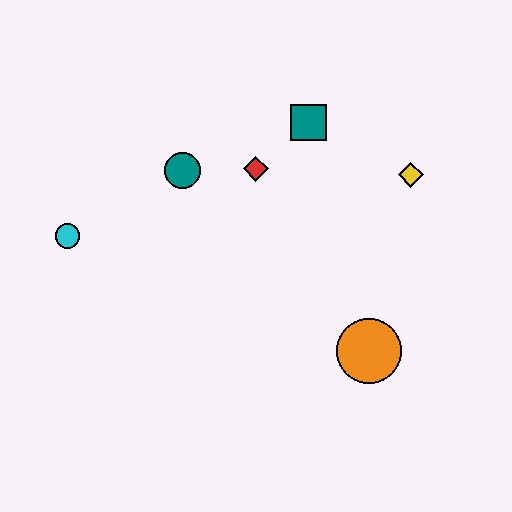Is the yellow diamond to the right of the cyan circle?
Yes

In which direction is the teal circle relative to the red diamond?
The teal circle is to the left of the red diamond.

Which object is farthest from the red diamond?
The orange circle is farthest from the red diamond.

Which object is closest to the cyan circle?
The teal circle is closest to the cyan circle.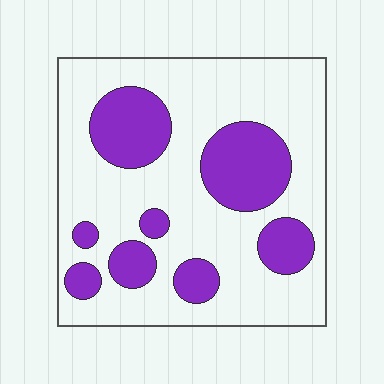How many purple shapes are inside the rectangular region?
8.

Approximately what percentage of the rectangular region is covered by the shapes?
Approximately 30%.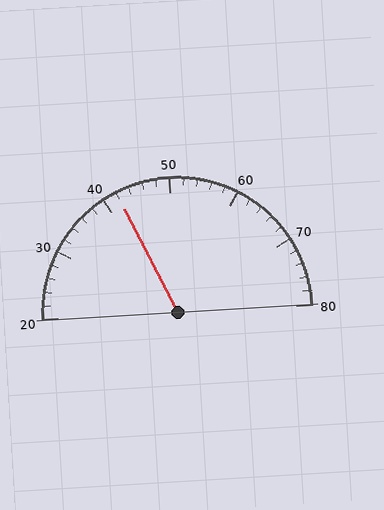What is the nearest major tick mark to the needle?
The nearest major tick mark is 40.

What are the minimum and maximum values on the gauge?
The gauge ranges from 20 to 80.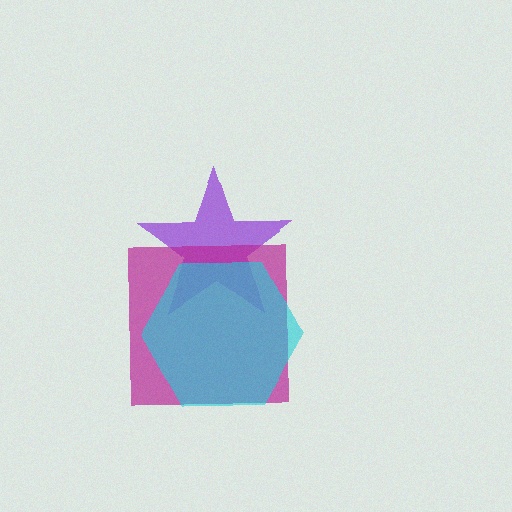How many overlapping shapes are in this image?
There are 3 overlapping shapes in the image.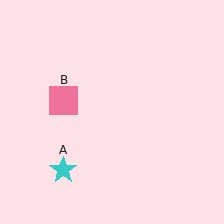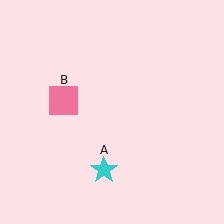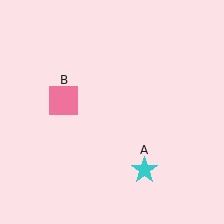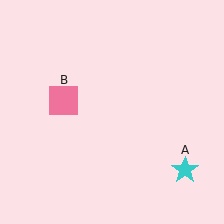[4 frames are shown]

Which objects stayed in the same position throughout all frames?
Pink square (object B) remained stationary.